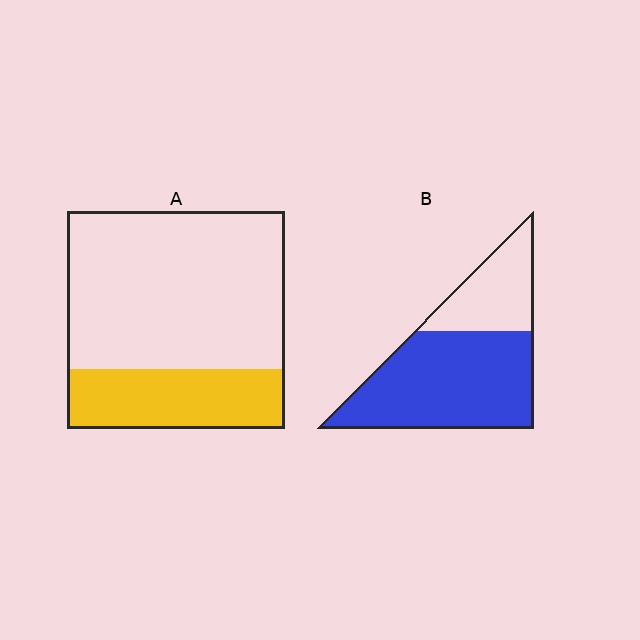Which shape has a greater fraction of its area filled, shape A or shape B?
Shape B.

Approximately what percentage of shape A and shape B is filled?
A is approximately 30% and B is approximately 70%.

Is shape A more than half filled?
No.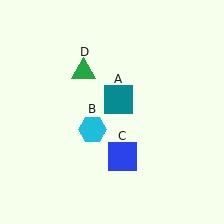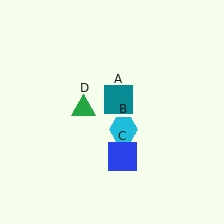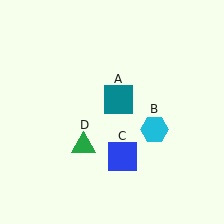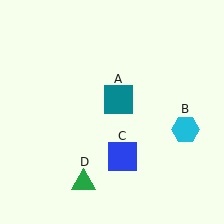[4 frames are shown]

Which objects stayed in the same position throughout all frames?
Teal square (object A) and blue square (object C) remained stationary.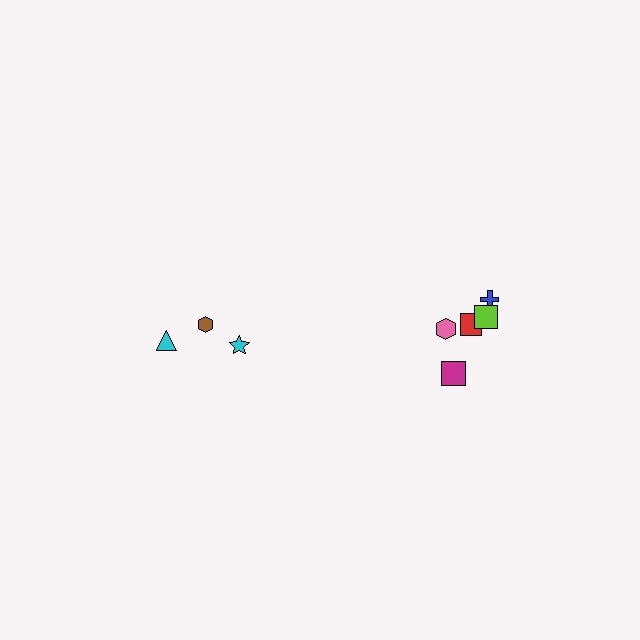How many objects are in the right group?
There are 5 objects.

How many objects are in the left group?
There are 3 objects.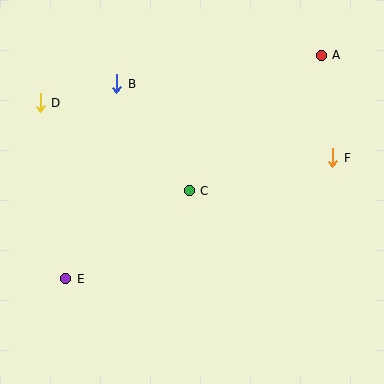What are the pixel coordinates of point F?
Point F is at (333, 158).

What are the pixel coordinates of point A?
Point A is at (321, 55).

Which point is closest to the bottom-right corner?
Point F is closest to the bottom-right corner.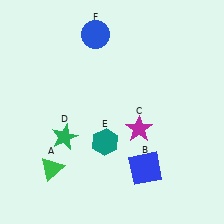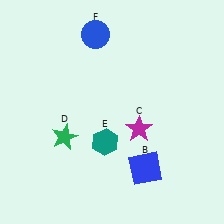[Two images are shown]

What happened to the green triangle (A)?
The green triangle (A) was removed in Image 2. It was in the bottom-left area of Image 1.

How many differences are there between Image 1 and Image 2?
There is 1 difference between the two images.